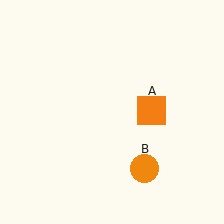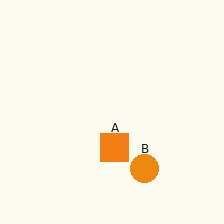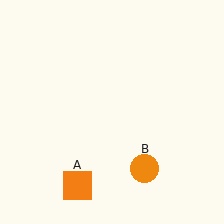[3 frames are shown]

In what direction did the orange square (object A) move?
The orange square (object A) moved down and to the left.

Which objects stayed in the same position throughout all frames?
Orange circle (object B) remained stationary.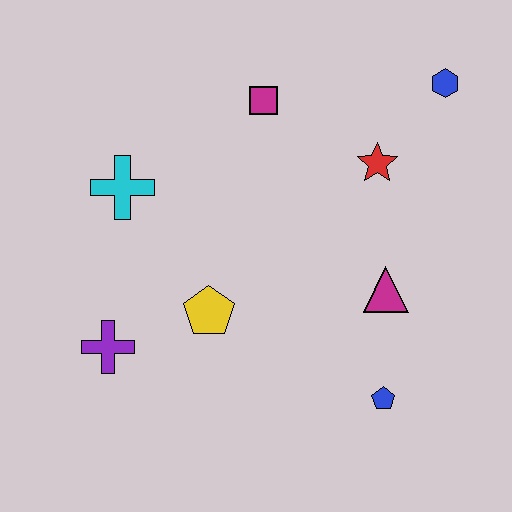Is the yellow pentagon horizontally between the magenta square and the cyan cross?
Yes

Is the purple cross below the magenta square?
Yes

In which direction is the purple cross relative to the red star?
The purple cross is to the left of the red star.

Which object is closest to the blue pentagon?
The magenta triangle is closest to the blue pentagon.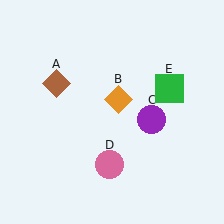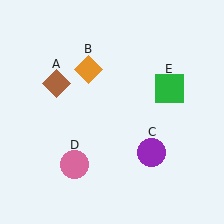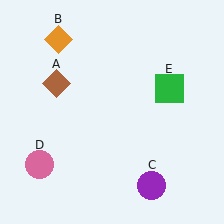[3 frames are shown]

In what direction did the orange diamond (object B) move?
The orange diamond (object B) moved up and to the left.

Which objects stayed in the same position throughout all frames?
Brown diamond (object A) and green square (object E) remained stationary.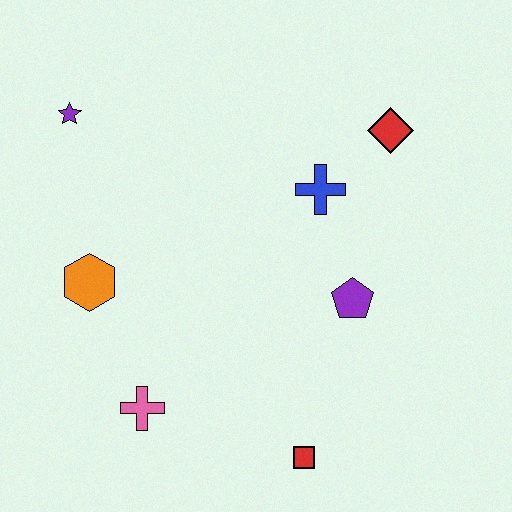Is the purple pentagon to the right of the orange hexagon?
Yes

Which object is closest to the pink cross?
The orange hexagon is closest to the pink cross.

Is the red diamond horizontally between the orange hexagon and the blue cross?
No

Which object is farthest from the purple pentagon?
The purple star is farthest from the purple pentagon.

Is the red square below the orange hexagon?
Yes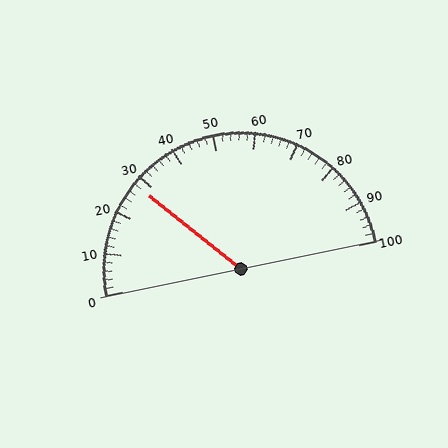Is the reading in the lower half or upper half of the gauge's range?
The reading is in the lower half of the range (0 to 100).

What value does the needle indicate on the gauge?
The needle indicates approximately 28.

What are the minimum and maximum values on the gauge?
The gauge ranges from 0 to 100.